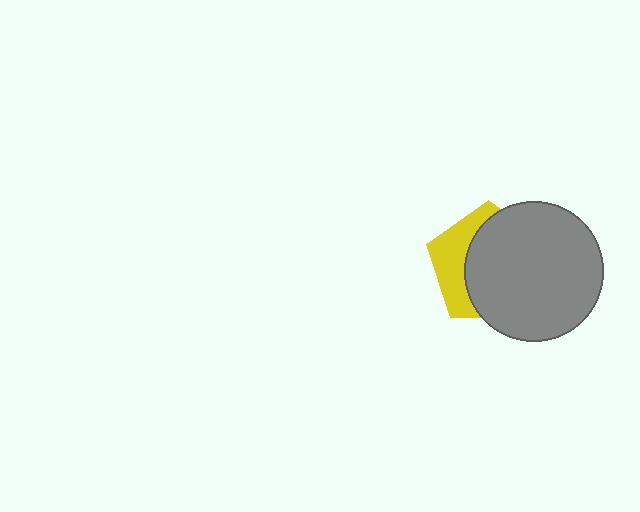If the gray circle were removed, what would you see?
You would see the complete yellow pentagon.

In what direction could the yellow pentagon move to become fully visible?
The yellow pentagon could move left. That would shift it out from behind the gray circle entirely.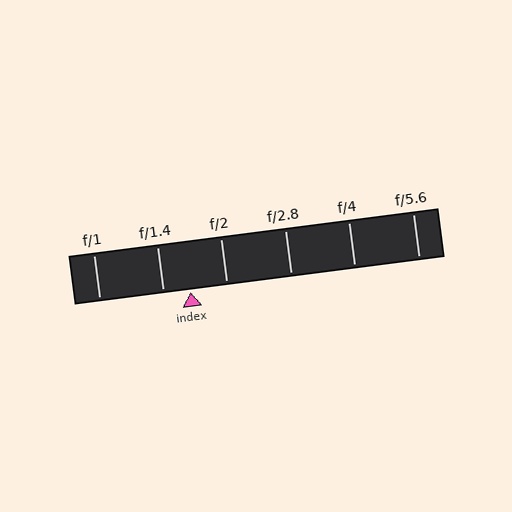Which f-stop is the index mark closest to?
The index mark is closest to f/1.4.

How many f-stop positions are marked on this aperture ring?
There are 6 f-stop positions marked.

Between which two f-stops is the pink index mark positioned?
The index mark is between f/1.4 and f/2.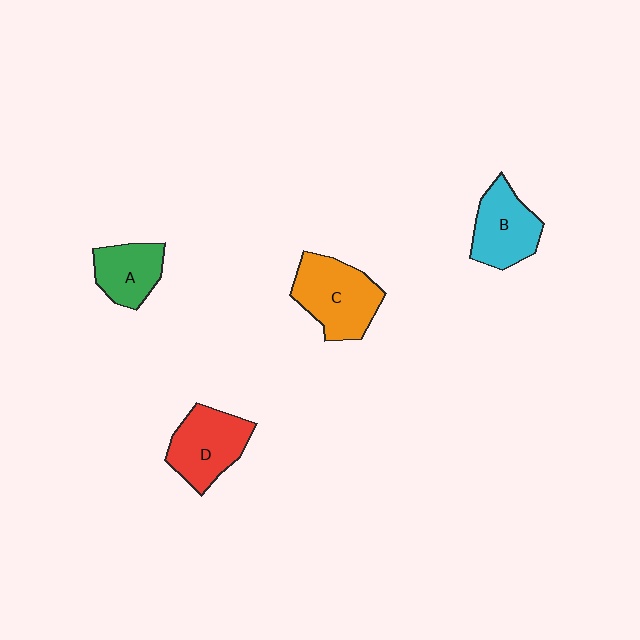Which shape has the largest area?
Shape C (orange).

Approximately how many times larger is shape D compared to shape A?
Approximately 1.3 times.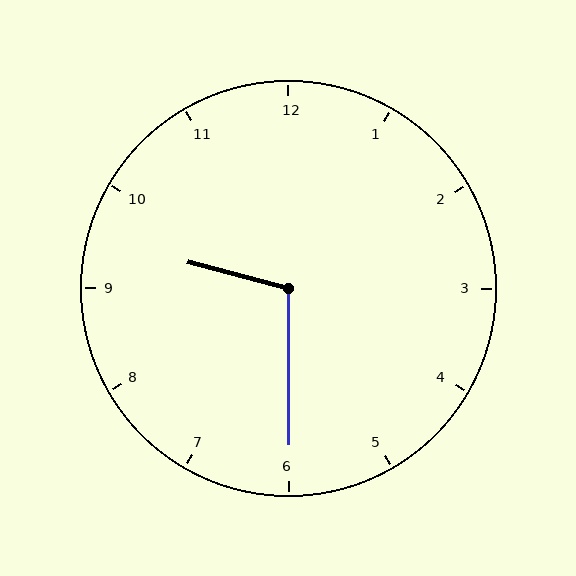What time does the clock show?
9:30.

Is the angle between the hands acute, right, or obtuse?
It is obtuse.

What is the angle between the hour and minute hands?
Approximately 105 degrees.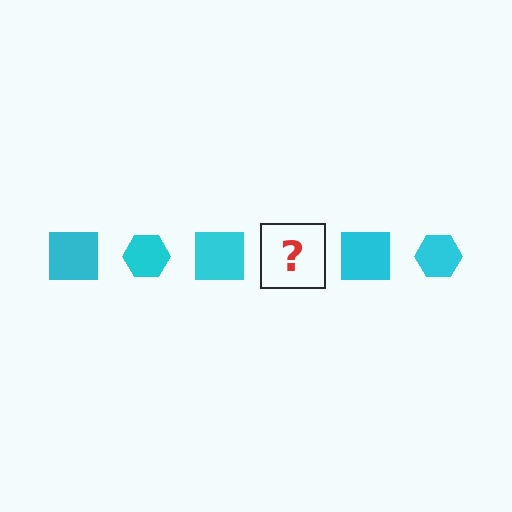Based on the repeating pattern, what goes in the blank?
The blank should be a cyan hexagon.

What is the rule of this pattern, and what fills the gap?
The rule is that the pattern cycles through square, hexagon shapes in cyan. The gap should be filled with a cyan hexagon.